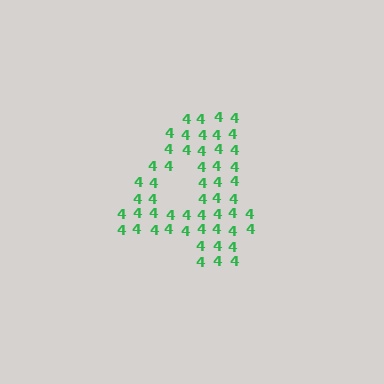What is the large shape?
The large shape is the digit 4.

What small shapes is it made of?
It is made of small digit 4's.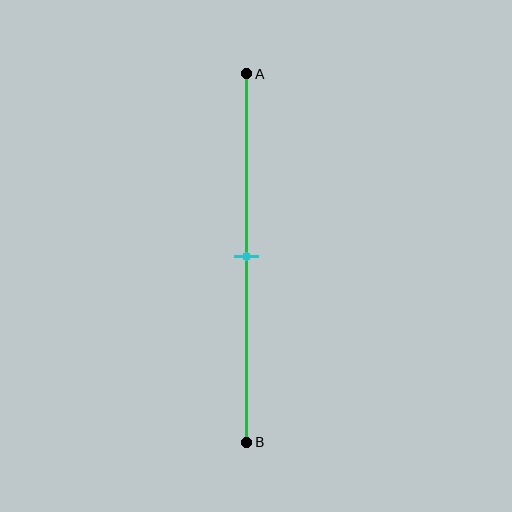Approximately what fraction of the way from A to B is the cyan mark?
The cyan mark is approximately 50% of the way from A to B.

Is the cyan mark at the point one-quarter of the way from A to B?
No, the mark is at about 50% from A, not at the 25% one-quarter point.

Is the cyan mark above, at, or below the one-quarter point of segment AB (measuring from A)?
The cyan mark is below the one-quarter point of segment AB.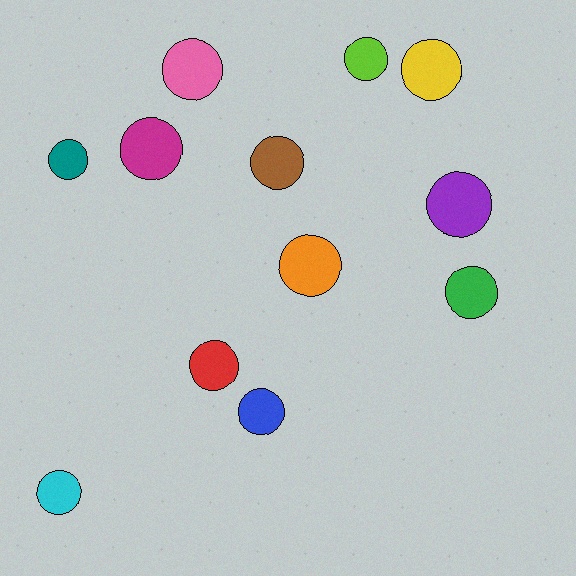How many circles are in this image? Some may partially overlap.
There are 12 circles.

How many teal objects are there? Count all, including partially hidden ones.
There is 1 teal object.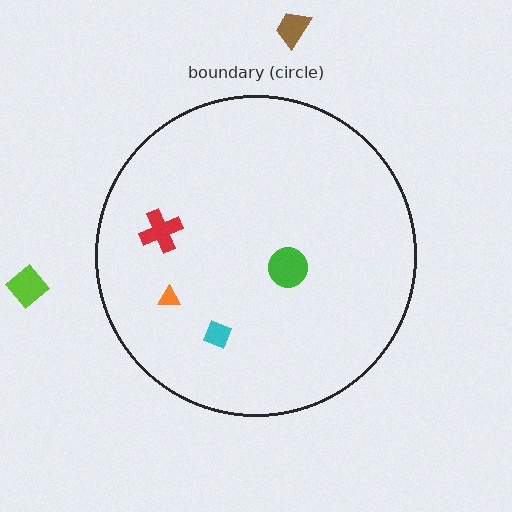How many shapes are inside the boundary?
4 inside, 2 outside.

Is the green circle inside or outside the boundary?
Inside.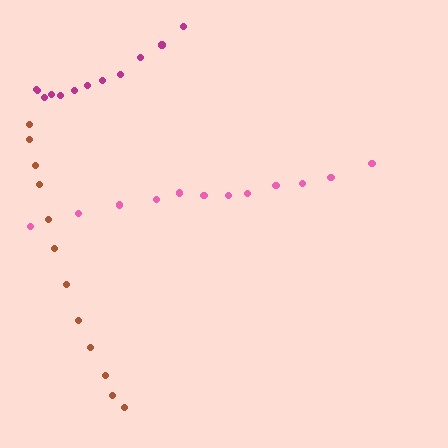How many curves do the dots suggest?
There are 3 distinct paths.